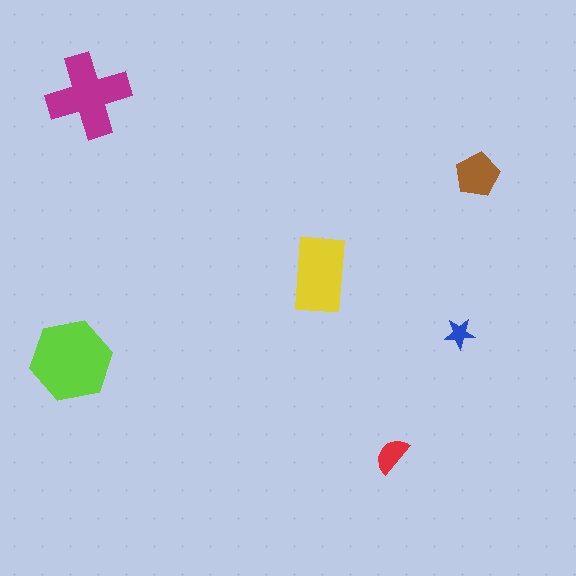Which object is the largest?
The lime hexagon.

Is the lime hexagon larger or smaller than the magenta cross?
Larger.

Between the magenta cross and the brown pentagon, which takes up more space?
The magenta cross.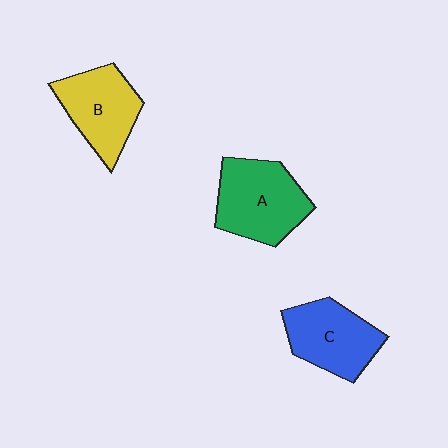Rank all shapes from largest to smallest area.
From largest to smallest: A (green), C (blue), B (yellow).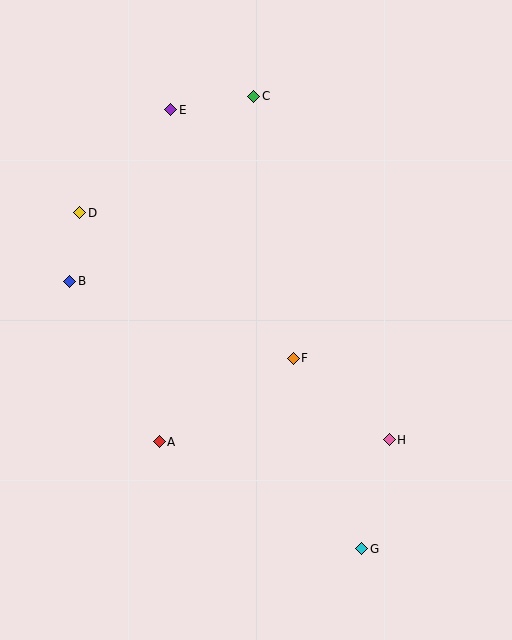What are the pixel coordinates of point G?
Point G is at (362, 549).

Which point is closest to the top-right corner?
Point C is closest to the top-right corner.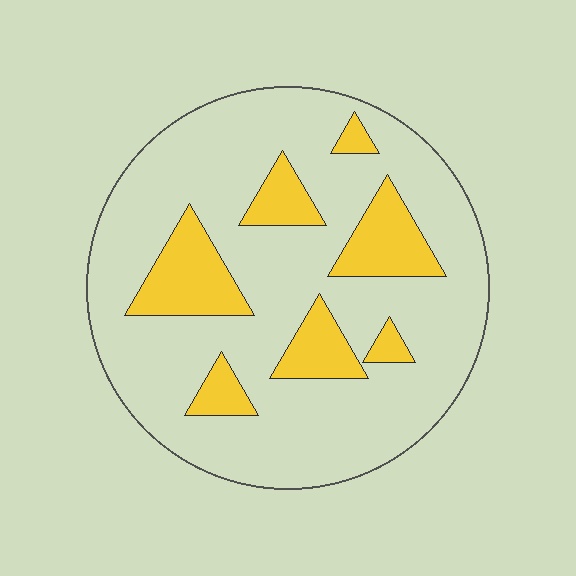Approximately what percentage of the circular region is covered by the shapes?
Approximately 20%.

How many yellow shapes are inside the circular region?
7.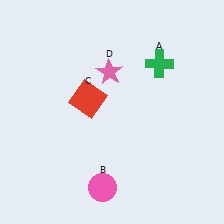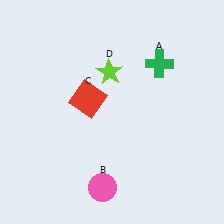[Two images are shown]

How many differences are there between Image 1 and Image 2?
There is 1 difference between the two images.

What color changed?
The star (D) changed from pink in Image 1 to lime in Image 2.